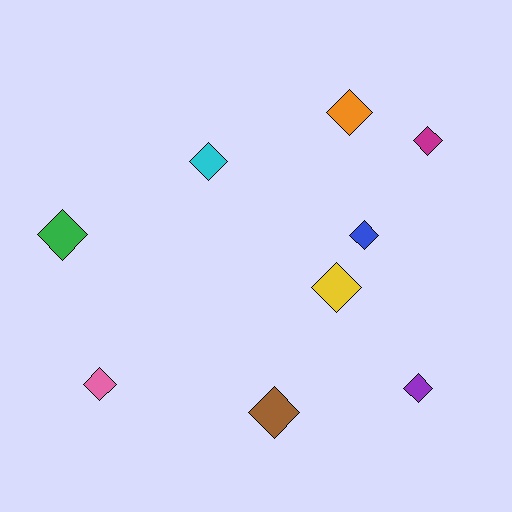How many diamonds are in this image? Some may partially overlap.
There are 9 diamonds.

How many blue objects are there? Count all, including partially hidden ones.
There is 1 blue object.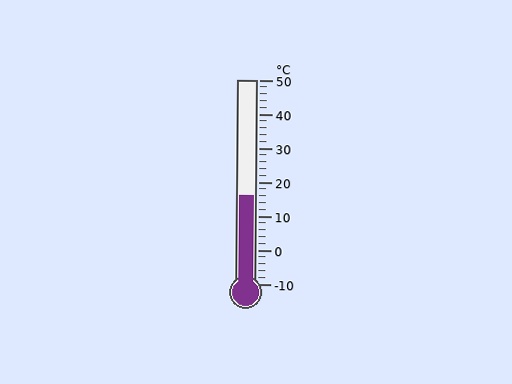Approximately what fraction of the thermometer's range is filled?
The thermometer is filled to approximately 45% of its range.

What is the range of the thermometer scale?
The thermometer scale ranges from -10°C to 50°C.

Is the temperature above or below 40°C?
The temperature is below 40°C.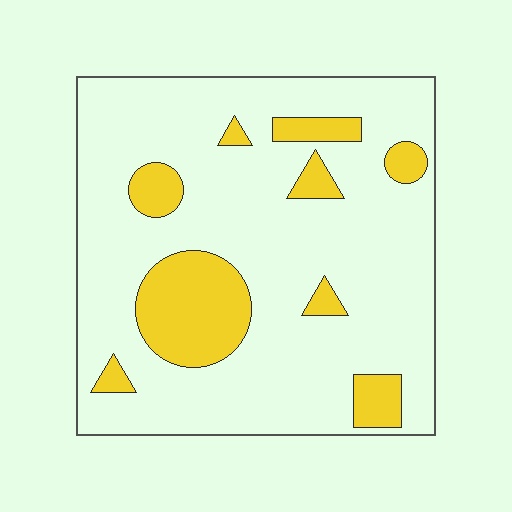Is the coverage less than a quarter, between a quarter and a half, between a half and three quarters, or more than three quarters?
Less than a quarter.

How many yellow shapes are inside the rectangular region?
9.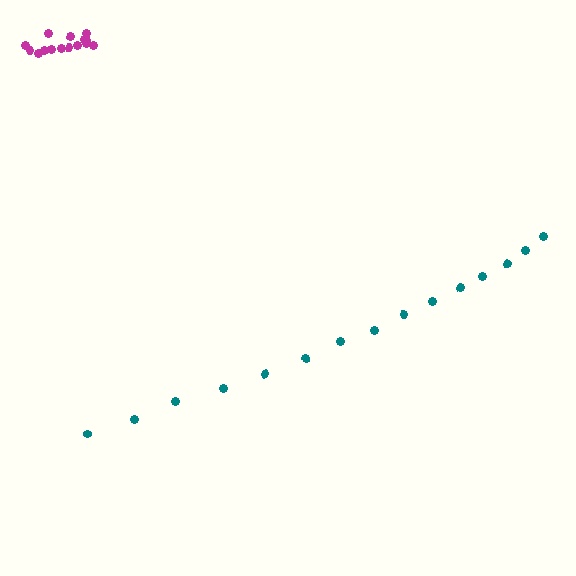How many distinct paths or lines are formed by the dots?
There are 2 distinct paths.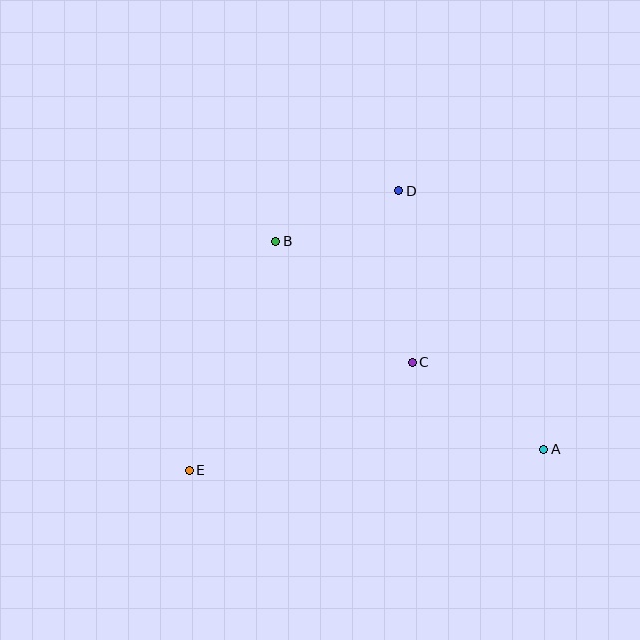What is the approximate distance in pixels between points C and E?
The distance between C and E is approximately 248 pixels.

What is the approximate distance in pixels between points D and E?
The distance between D and E is approximately 349 pixels.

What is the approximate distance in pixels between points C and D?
The distance between C and D is approximately 172 pixels.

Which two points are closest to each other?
Points B and D are closest to each other.